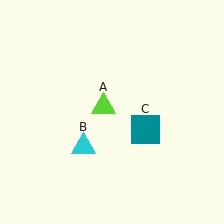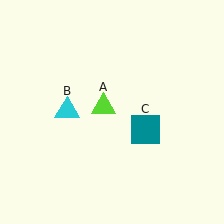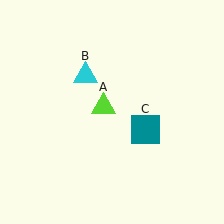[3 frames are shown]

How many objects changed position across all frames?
1 object changed position: cyan triangle (object B).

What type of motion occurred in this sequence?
The cyan triangle (object B) rotated clockwise around the center of the scene.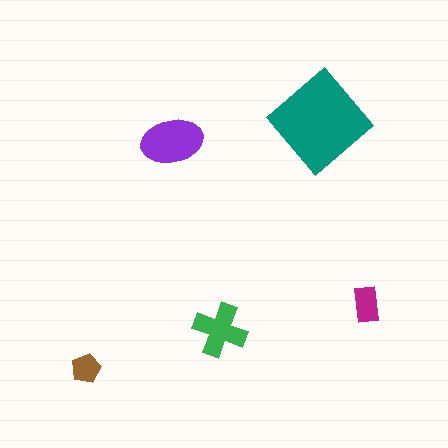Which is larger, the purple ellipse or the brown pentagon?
The purple ellipse.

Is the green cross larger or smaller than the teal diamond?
Smaller.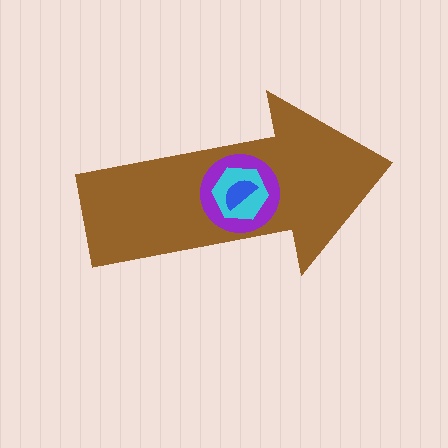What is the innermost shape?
The blue semicircle.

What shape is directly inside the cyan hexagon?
The blue semicircle.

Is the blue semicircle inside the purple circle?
Yes.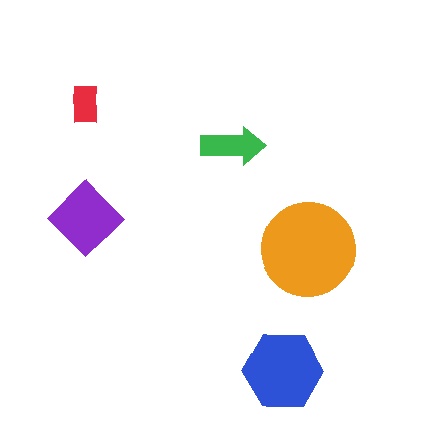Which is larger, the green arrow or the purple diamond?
The purple diamond.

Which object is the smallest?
The red rectangle.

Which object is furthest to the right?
The orange circle is rightmost.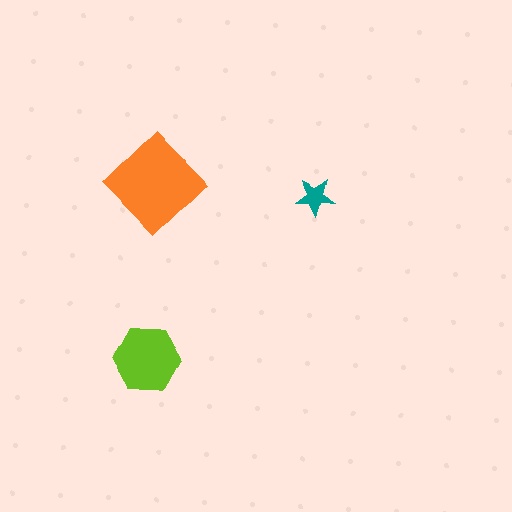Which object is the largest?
The orange diamond.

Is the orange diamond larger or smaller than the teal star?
Larger.